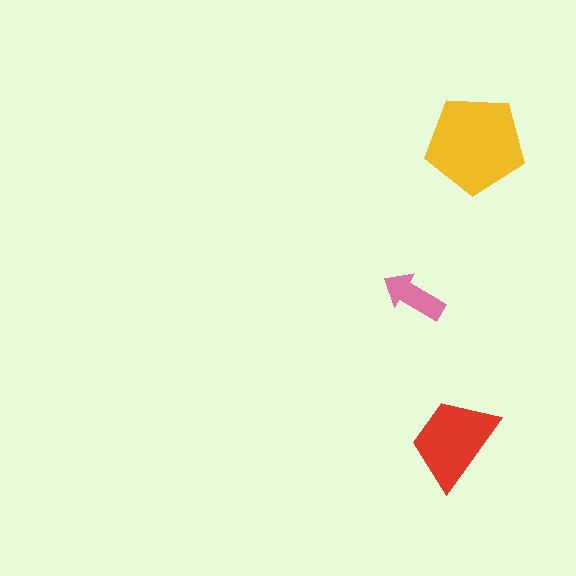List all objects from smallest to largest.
The pink arrow, the red trapezoid, the yellow pentagon.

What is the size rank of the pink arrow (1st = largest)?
3rd.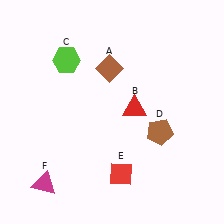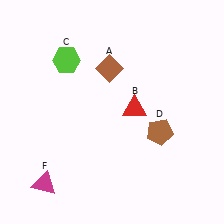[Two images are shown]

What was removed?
The red diamond (E) was removed in Image 2.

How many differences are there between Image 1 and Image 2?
There is 1 difference between the two images.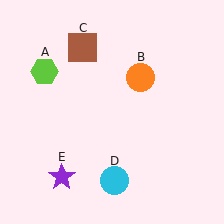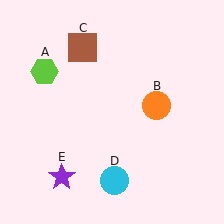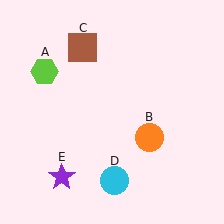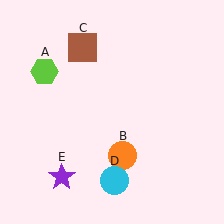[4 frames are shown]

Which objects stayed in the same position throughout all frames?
Lime hexagon (object A) and brown square (object C) and cyan circle (object D) and purple star (object E) remained stationary.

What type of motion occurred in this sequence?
The orange circle (object B) rotated clockwise around the center of the scene.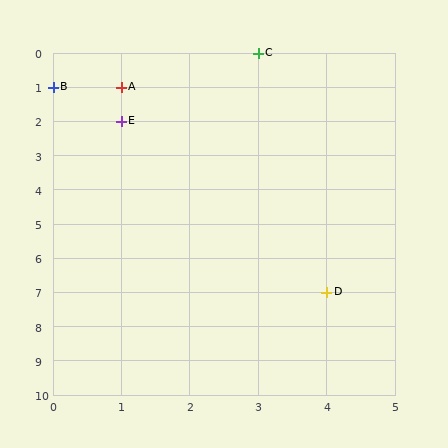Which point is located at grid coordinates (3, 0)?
Point C is at (3, 0).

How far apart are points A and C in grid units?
Points A and C are 2 columns and 1 row apart (about 2.2 grid units diagonally).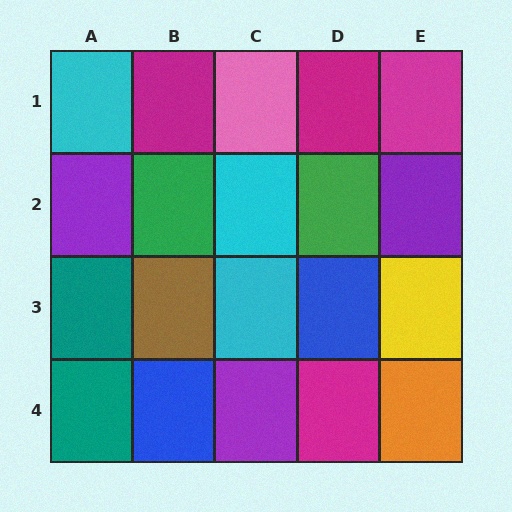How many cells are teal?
2 cells are teal.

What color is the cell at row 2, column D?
Green.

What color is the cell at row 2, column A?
Purple.